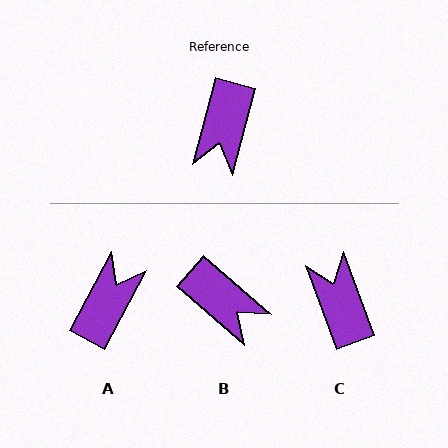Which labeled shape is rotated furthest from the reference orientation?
A, about 167 degrees away.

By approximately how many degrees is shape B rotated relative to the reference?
Approximately 64 degrees counter-clockwise.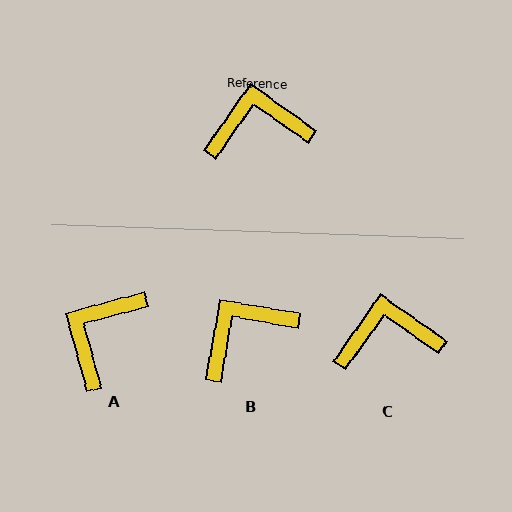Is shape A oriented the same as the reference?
No, it is off by about 50 degrees.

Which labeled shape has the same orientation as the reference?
C.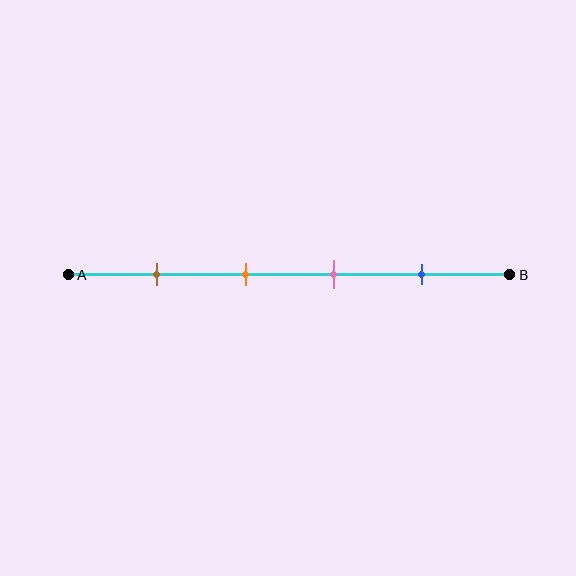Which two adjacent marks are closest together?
The orange and pink marks are the closest adjacent pair.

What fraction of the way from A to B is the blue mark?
The blue mark is approximately 80% (0.8) of the way from A to B.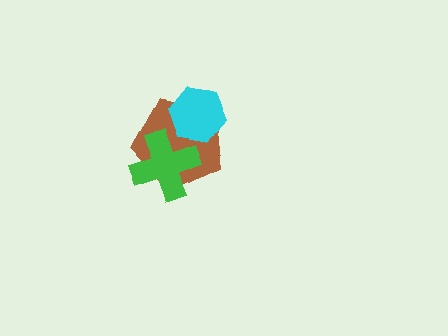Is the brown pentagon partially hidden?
Yes, it is partially covered by another shape.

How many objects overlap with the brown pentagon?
2 objects overlap with the brown pentagon.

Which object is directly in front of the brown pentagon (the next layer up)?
The cyan hexagon is directly in front of the brown pentagon.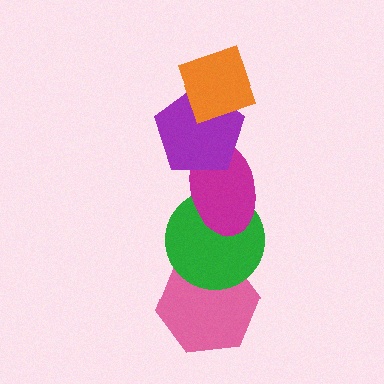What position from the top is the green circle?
The green circle is 4th from the top.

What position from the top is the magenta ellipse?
The magenta ellipse is 3rd from the top.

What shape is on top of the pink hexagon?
The green circle is on top of the pink hexagon.